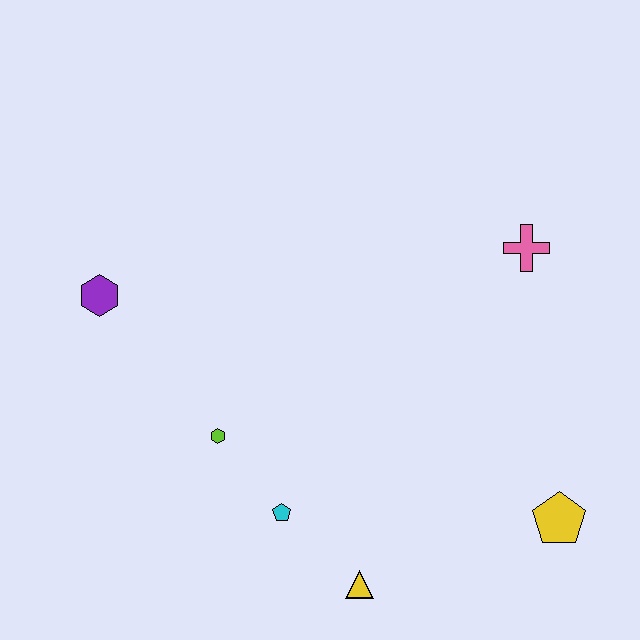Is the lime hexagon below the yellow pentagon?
No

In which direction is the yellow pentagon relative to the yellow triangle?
The yellow pentagon is to the right of the yellow triangle.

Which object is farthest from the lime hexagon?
The pink cross is farthest from the lime hexagon.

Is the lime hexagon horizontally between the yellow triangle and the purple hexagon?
Yes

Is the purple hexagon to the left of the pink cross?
Yes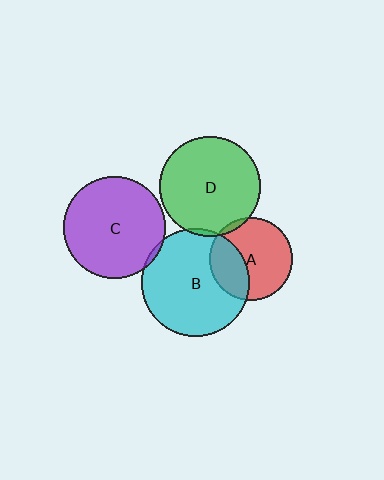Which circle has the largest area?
Circle B (cyan).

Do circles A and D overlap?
Yes.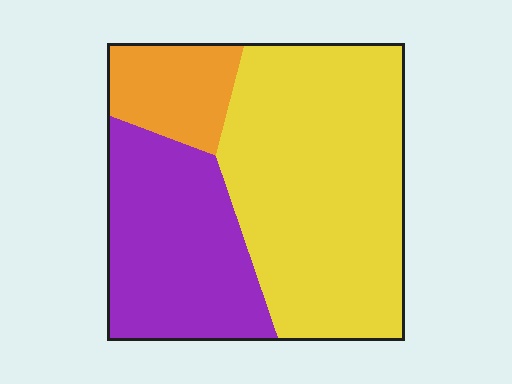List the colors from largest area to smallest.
From largest to smallest: yellow, purple, orange.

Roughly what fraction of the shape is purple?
Purple takes up about one third (1/3) of the shape.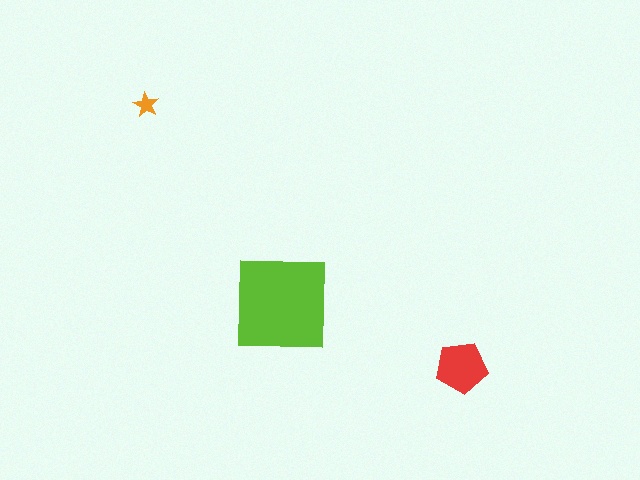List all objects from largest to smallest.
The lime square, the red pentagon, the orange star.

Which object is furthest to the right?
The red pentagon is rightmost.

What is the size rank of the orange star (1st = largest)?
3rd.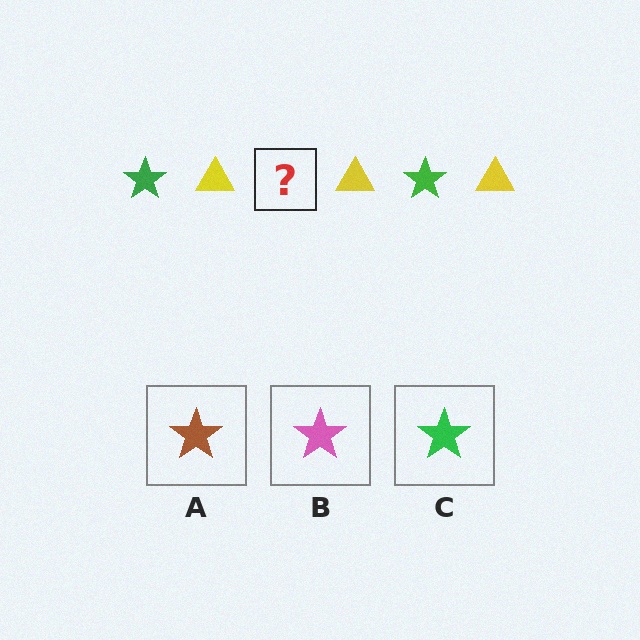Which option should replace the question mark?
Option C.